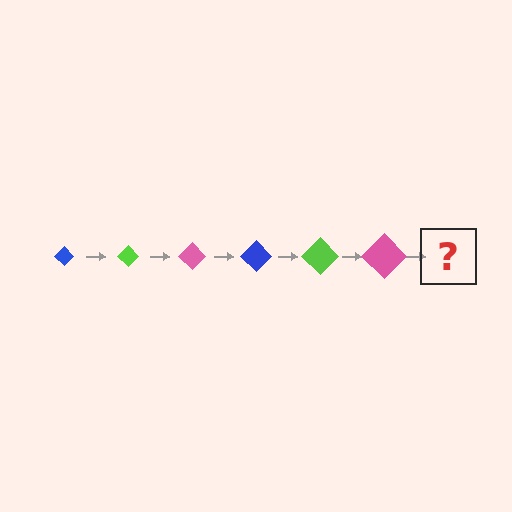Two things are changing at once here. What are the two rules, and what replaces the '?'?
The two rules are that the diamond grows larger each step and the color cycles through blue, lime, and pink. The '?' should be a blue diamond, larger than the previous one.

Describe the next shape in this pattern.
It should be a blue diamond, larger than the previous one.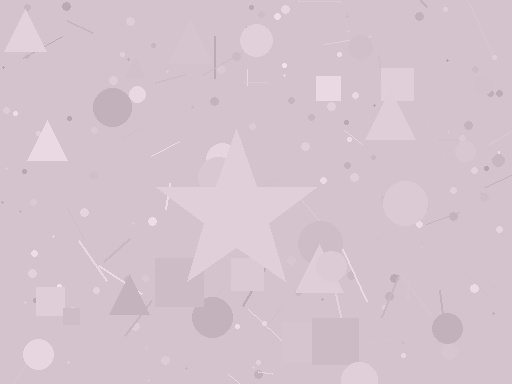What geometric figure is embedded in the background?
A star is embedded in the background.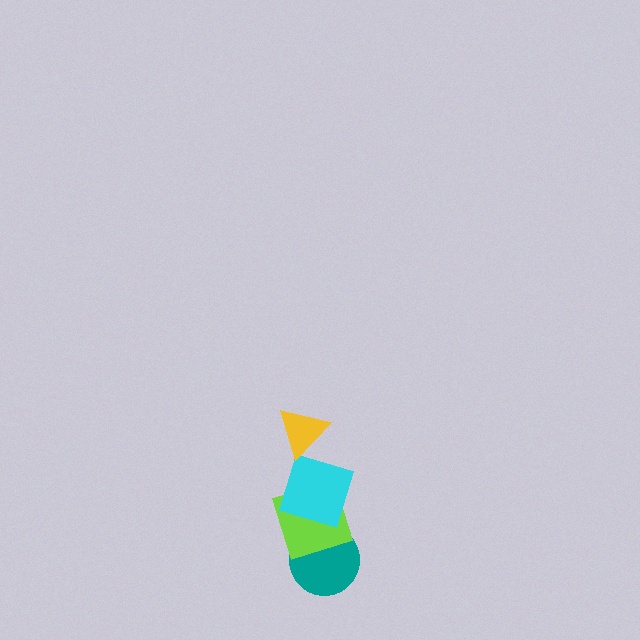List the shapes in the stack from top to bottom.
From top to bottom: the yellow triangle, the cyan square, the lime square, the teal circle.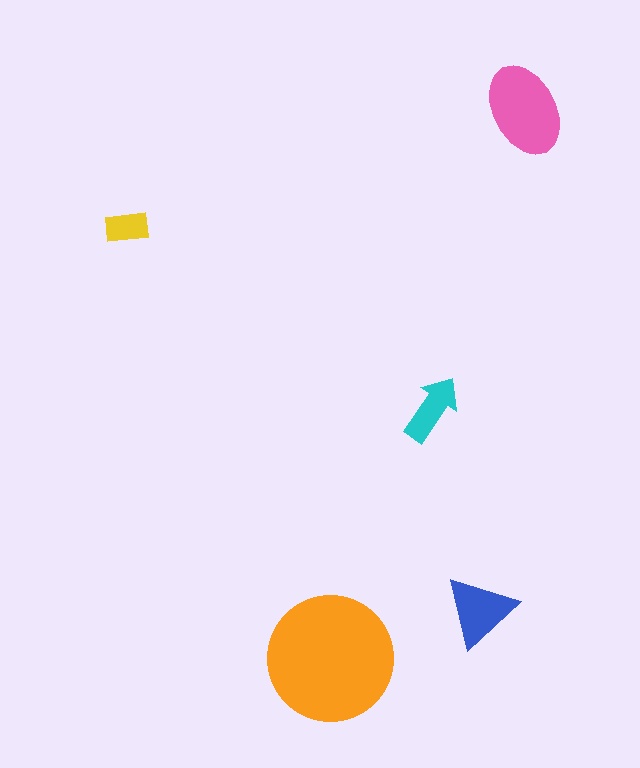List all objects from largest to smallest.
The orange circle, the pink ellipse, the blue triangle, the cyan arrow, the yellow rectangle.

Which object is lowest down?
The orange circle is bottommost.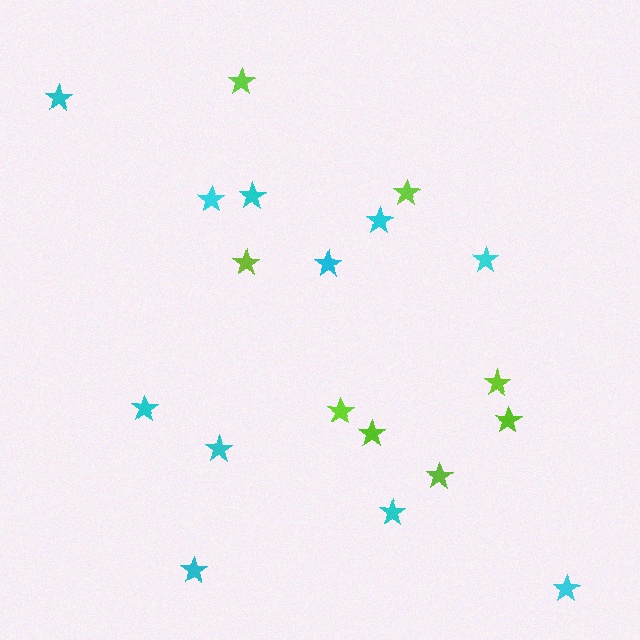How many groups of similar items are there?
There are 2 groups: one group of lime stars (8) and one group of cyan stars (11).